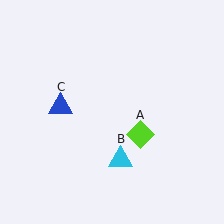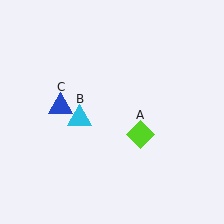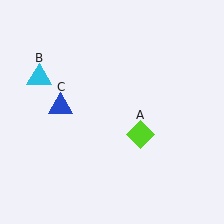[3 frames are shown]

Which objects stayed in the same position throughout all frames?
Lime diamond (object A) and blue triangle (object C) remained stationary.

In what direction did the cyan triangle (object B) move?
The cyan triangle (object B) moved up and to the left.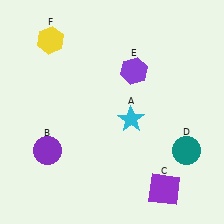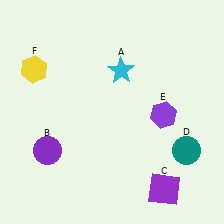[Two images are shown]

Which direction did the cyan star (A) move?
The cyan star (A) moved up.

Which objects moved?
The objects that moved are: the cyan star (A), the purple hexagon (E), the yellow hexagon (F).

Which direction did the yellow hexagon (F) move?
The yellow hexagon (F) moved down.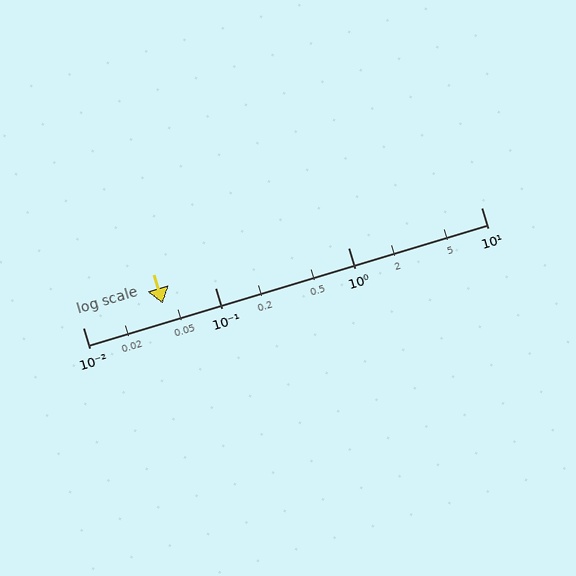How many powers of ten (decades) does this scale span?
The scale spans 3 decades, from 0.01 to 10.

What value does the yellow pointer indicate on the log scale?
The pointer indicates approximately 0.04.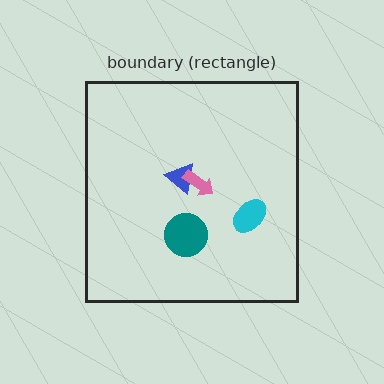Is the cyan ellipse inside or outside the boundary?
Inside.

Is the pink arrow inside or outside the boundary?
Inside.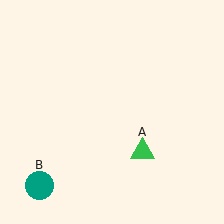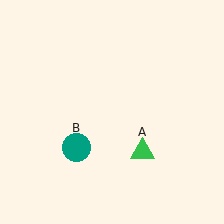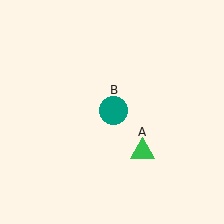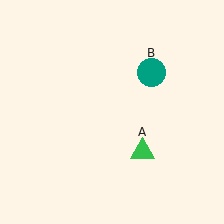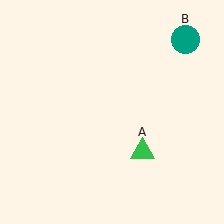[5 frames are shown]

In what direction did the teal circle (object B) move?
The teal circle (object B) moved up and to the right.